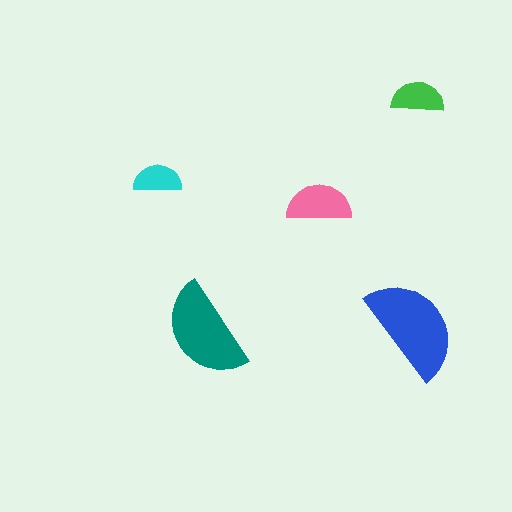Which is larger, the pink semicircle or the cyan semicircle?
The pink one.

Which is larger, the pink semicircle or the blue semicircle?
The blue one.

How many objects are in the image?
There are 5 objects in the image.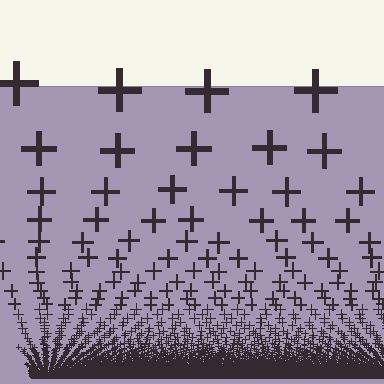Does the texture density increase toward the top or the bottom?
Density increases toward the bottom.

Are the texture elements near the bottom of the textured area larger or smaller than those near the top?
Smaller. The gradient is inverted — elements near the bottom are smaller and denser.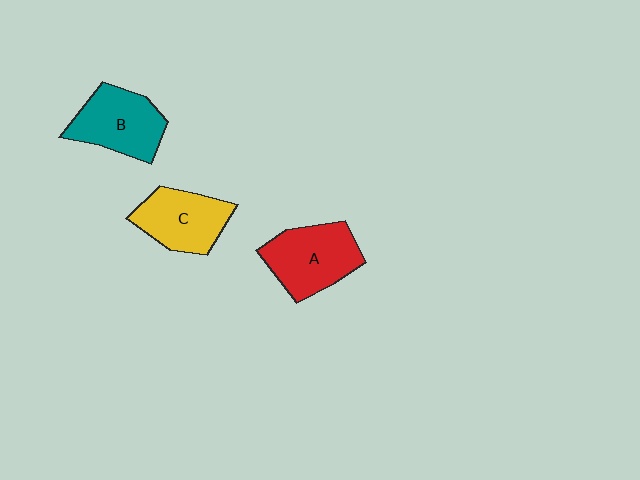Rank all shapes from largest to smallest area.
From largest to smallest: A (red), B (teal), C (yellow).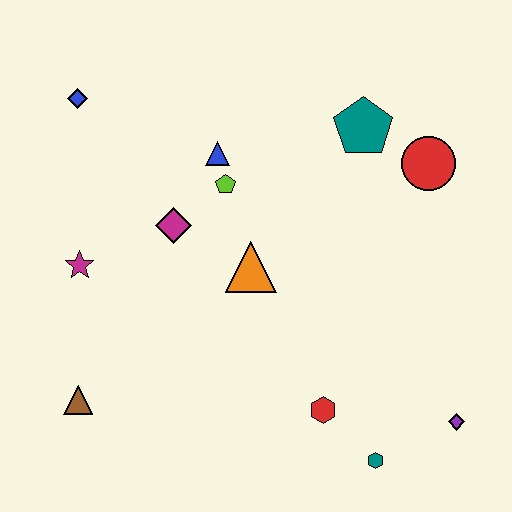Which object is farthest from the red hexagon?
The blue diamond is farthest from the red hexagon.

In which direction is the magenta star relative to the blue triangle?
The magenta star is to the left of the blue triangle.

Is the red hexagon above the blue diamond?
No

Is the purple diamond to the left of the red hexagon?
No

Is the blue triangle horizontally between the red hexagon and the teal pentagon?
No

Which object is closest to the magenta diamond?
The lime pentagon is closest to the magenta diamond.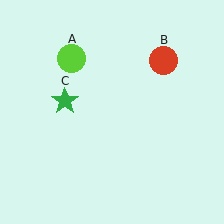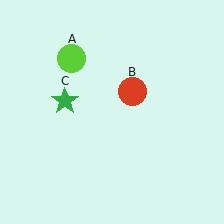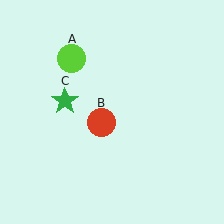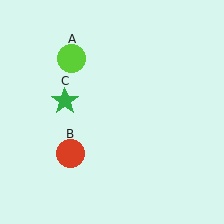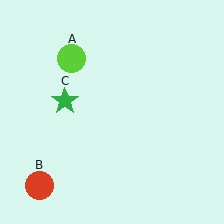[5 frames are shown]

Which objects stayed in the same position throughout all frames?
Lime circle (object A) and green star (object C) remained stationary.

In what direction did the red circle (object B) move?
The red circle (object B) moved down and to the left.